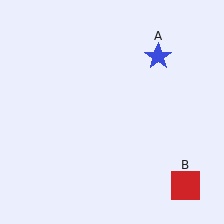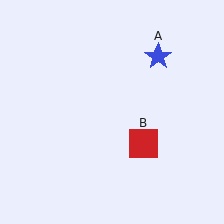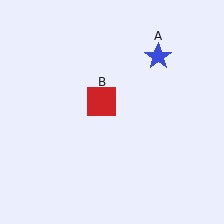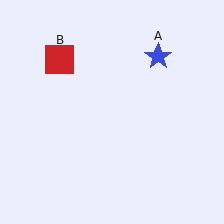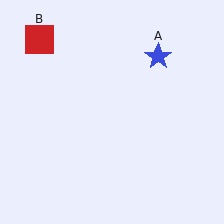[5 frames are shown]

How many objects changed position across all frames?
1 object changed position: red square (object B).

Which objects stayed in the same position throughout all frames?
Blue star (object A) remained stationary.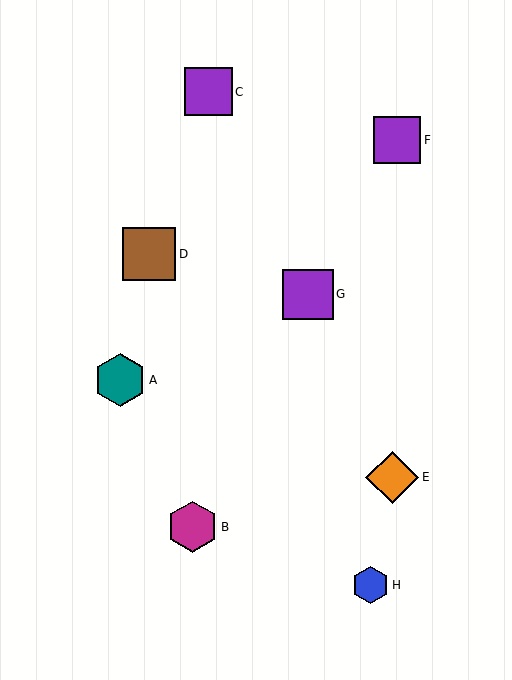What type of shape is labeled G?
Shape G is a purple square.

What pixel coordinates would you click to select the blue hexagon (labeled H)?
Click at (370, 585) to select the blue hexagon H.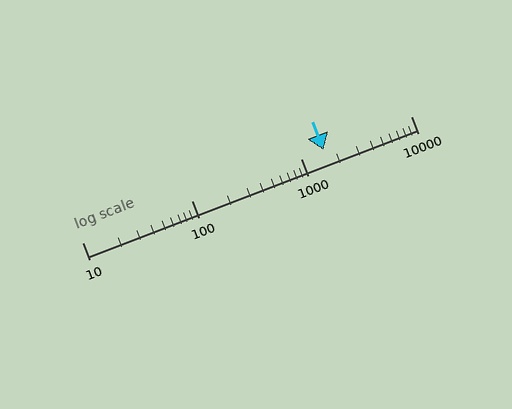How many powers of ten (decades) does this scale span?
The scale spans 3 decades, from 10 to 10000.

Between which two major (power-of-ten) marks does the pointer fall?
The pointer is between 1000 and 10000.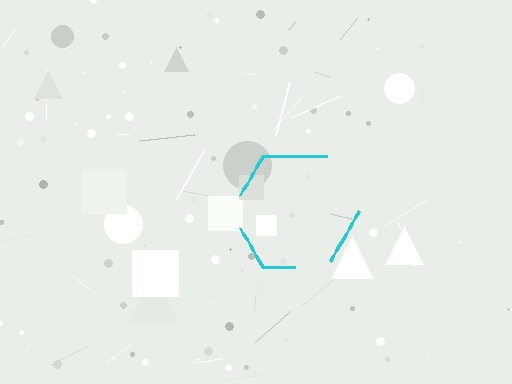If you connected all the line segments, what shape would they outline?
They would outline a hexagon.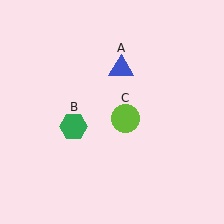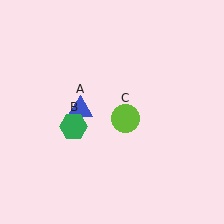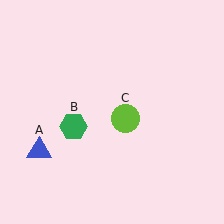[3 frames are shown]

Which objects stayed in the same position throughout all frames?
Green hexagon (object B) and lime circle (object C) remained stationary.